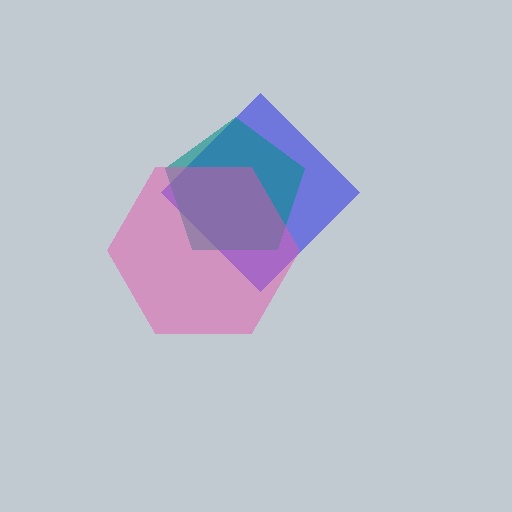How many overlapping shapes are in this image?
There are 3 overlapping shapes in the image.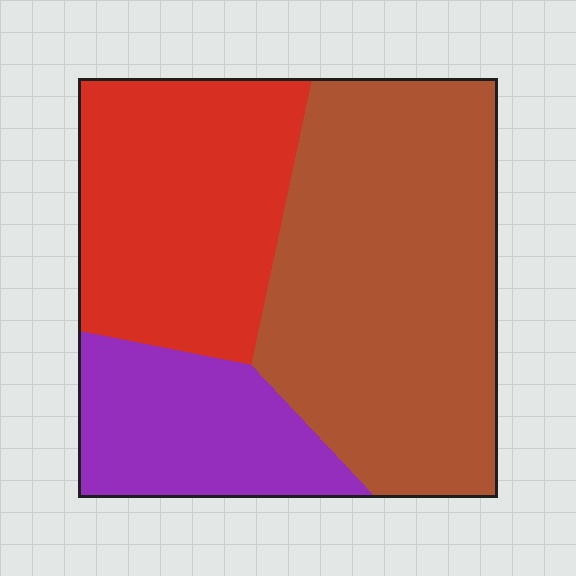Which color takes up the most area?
Brown, at roughly 50%.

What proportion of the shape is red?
Red takes up between a sixth and a third of the shape.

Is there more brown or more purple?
Brown.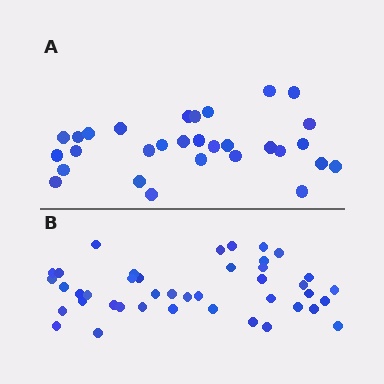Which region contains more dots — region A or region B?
Region B (the bottom region) has more dots.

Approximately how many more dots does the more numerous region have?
Region B has roughly 12 or so more dots than region A.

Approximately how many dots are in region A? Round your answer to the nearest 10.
About 30 dots.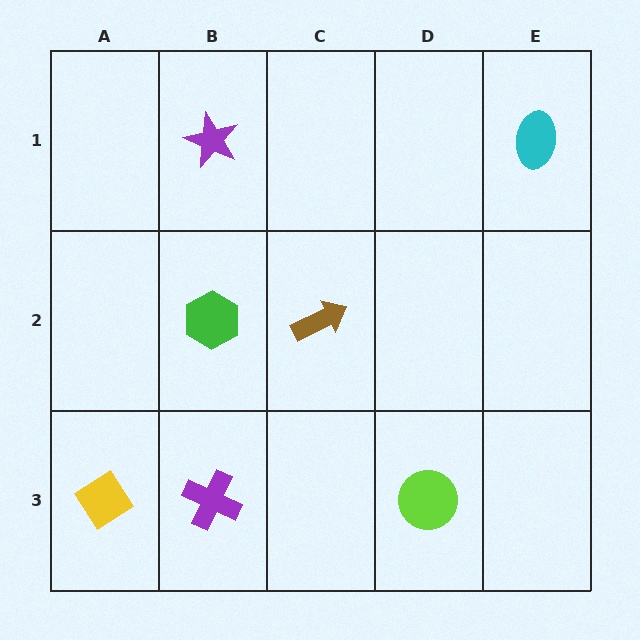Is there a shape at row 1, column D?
No, that cell is empty.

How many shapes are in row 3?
3 shapes.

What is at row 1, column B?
A purple star.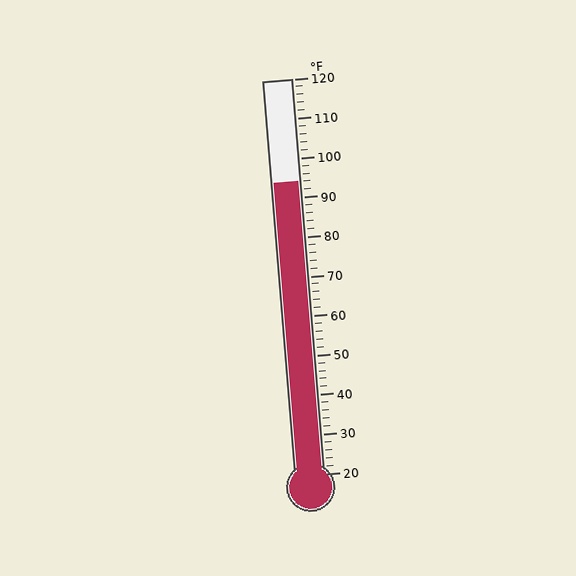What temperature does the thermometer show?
The thermometer shows approximately 94°F.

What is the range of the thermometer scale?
The thermometer scale ranges from 20°F to 120°F.